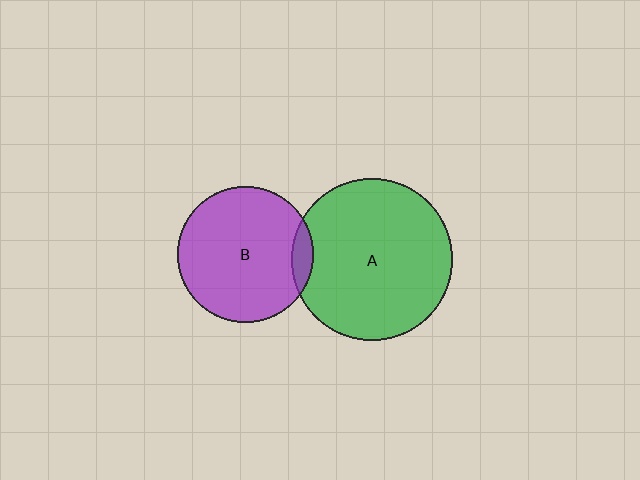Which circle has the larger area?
Circle A (green).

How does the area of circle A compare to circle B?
Approximately 1.4 times.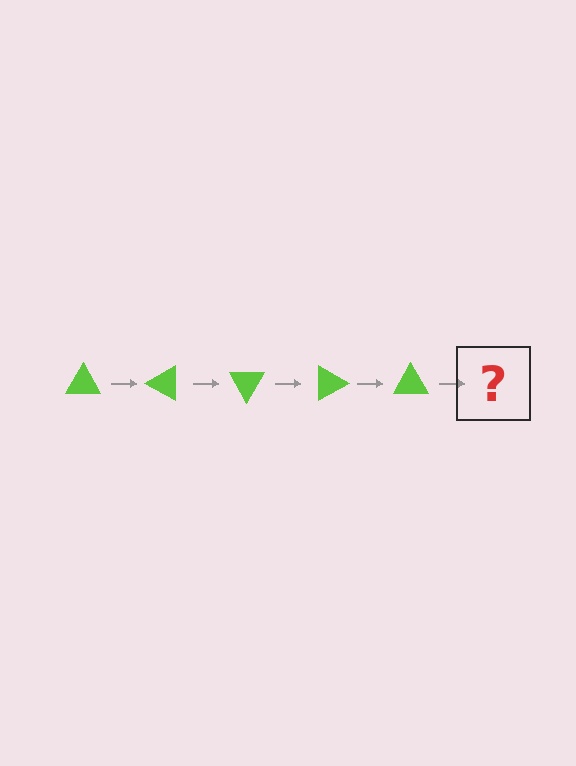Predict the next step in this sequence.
The next step is a lime triangle rotated 150 degrees.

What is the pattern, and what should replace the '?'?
The pattern is that the triangle rotates 30 degrees each step. The '?' should be a lime triangle rotated 150 degrees.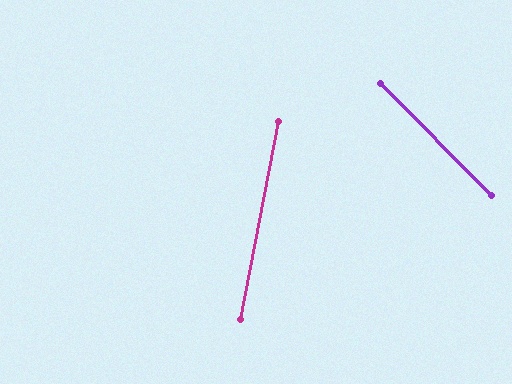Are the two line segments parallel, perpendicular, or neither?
Neither parallel nor perpendicular — they differ by about 56°.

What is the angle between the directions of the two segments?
Approximately 56 degrees.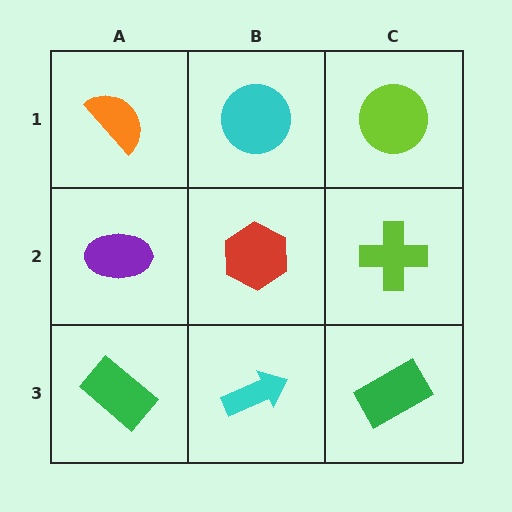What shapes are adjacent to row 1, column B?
A red hexagon (row 2, column B), an orange semicircle (row 1, column A), a lime circle (row 1, column C).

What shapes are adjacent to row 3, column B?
A red hexagon (row 2, column B), a green rectangle (row 3, column A), a green rectangle (row 3, column C).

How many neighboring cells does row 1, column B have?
3.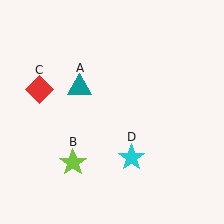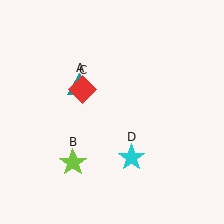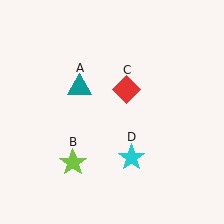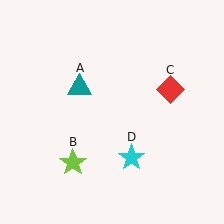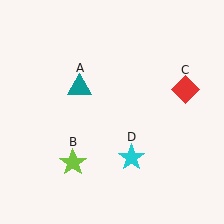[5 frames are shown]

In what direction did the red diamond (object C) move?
The red diamond (object C) moved right.